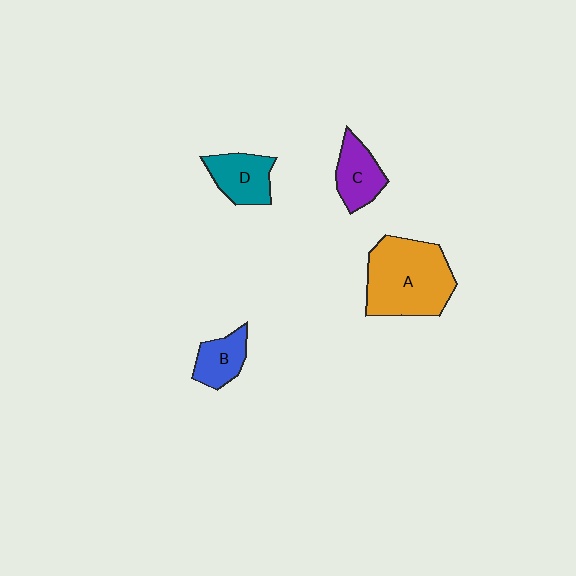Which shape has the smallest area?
Shape B (blue).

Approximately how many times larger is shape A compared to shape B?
Approximately 2.7 times.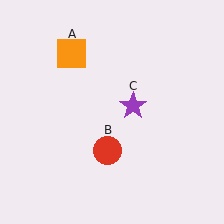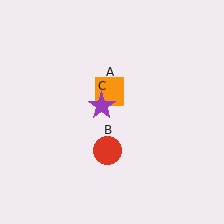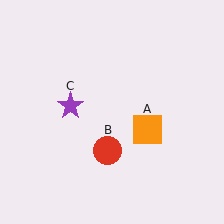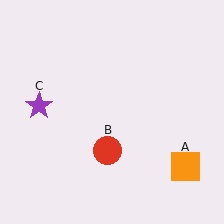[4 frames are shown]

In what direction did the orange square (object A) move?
The orange square (object A) moved down and to the right.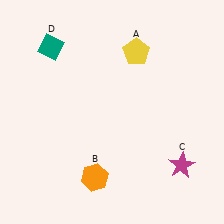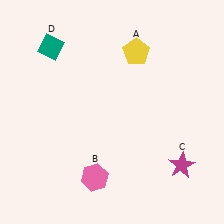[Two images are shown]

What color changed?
The hexagon (B) changed from orange in Image 1 to pink in Image 2.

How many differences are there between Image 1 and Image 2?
There is 1 difference between the two images.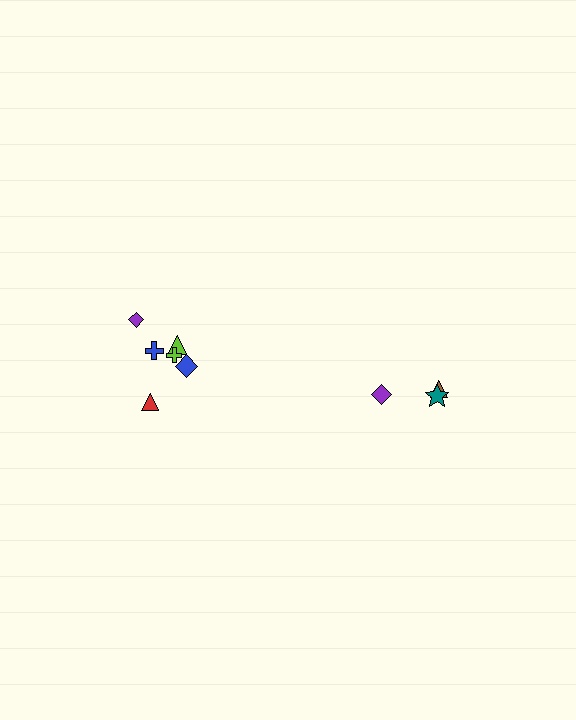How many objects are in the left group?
There are 6 objects.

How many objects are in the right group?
There are 3 objects.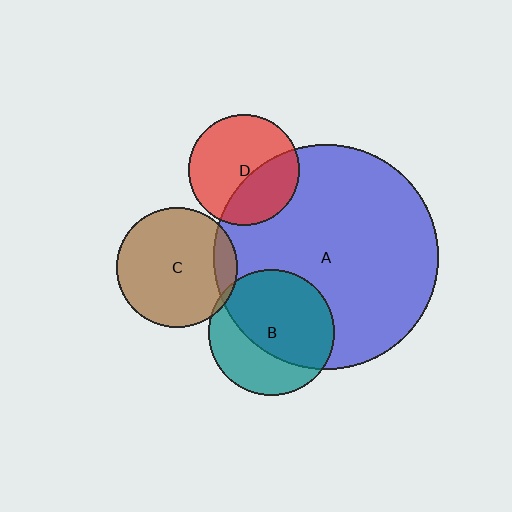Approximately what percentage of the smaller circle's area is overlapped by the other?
Approximately 5%.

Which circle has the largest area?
Circle A (blue).